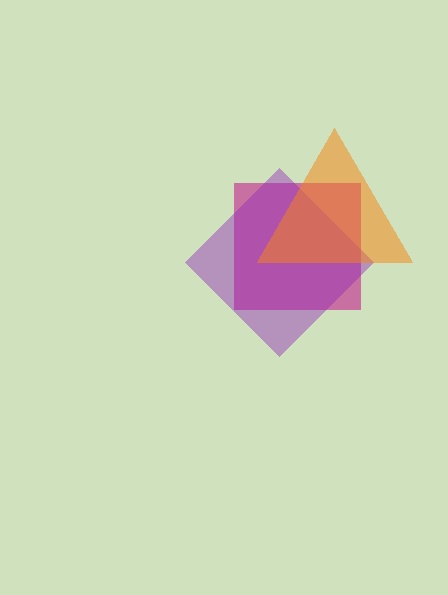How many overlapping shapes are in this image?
There are 3 overlapping shapes in the image.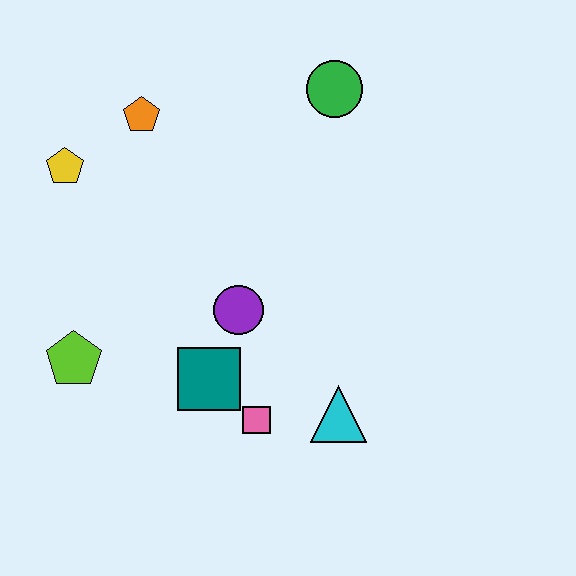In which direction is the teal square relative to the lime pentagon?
The teal square is to the right of the lime pentagon.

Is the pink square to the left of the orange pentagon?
No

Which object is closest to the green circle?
The orange pentagon is closest to the green circle.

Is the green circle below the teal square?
No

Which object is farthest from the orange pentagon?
The cyan triangle is farthest from the orange pentagon.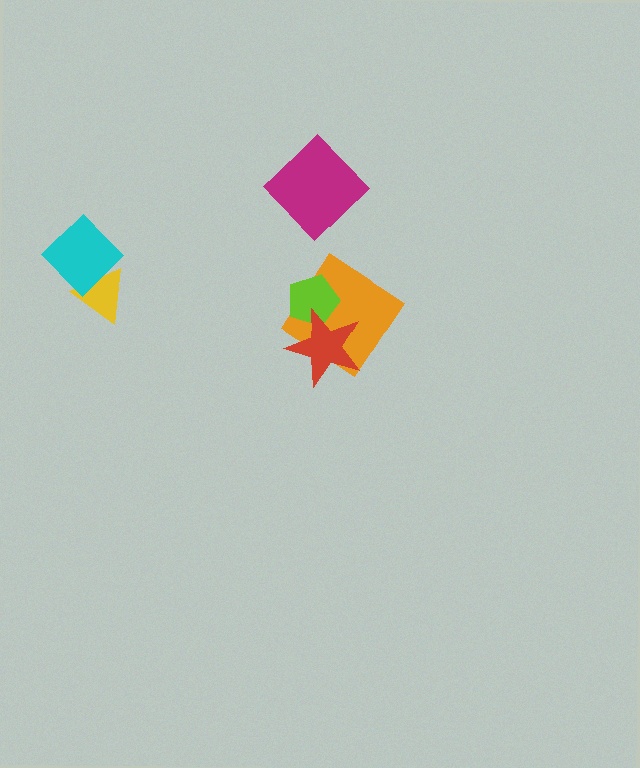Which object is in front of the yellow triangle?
The cyan diamond is in front of the yellow triangle.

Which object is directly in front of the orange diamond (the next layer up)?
The lime pentagon is directly in front of the orange diamond.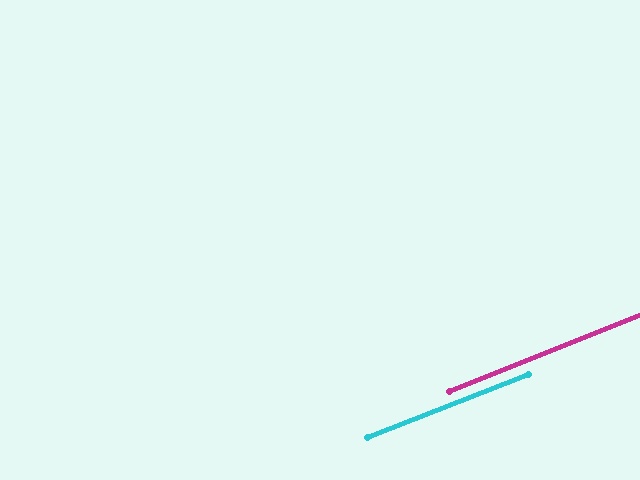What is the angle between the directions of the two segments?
Approximately 1 degree.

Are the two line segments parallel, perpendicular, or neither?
Parallel — their directions differ by only 0.6°.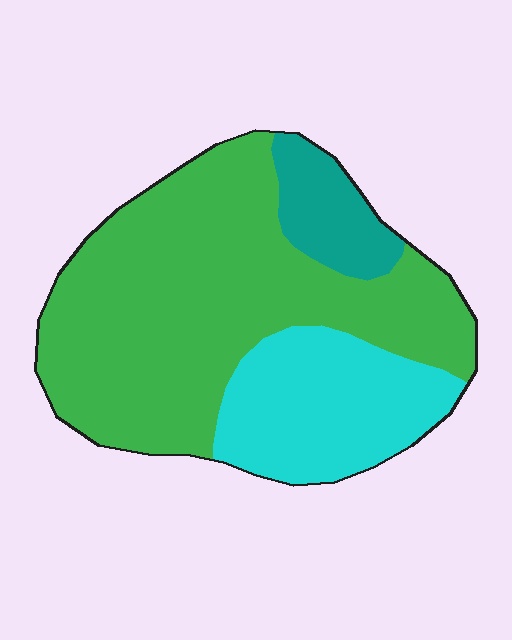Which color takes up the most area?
Green, at roughly 65%.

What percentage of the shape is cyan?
Cyan covers around 25% of the shape.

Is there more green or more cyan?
Green.